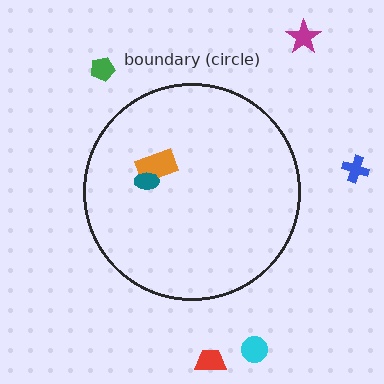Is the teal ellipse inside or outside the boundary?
Inside.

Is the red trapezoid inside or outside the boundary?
Outside.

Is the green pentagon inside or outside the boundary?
Outside.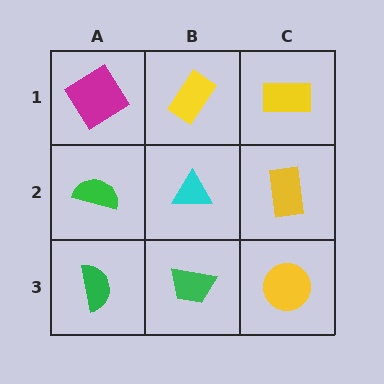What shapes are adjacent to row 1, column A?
A green semicircle (row 2, column A), a yellow rectangle (row 1, column B).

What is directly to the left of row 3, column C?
A green trapezoid.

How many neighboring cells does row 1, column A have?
2.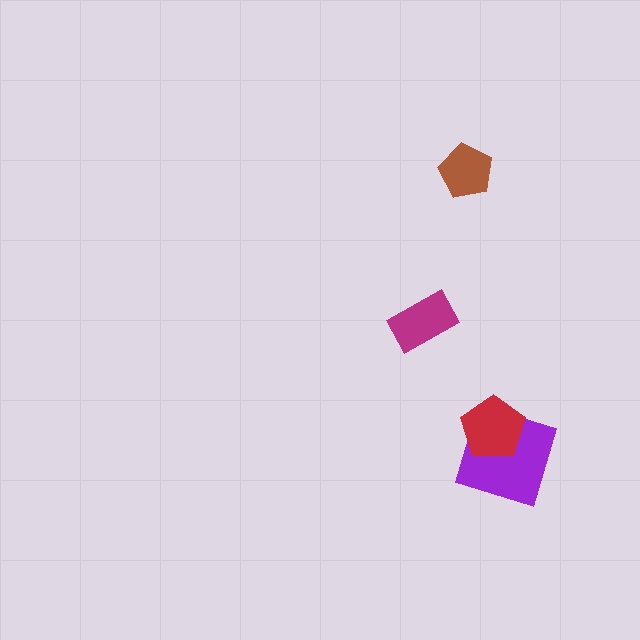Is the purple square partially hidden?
Yes, it is partially covered by another shape.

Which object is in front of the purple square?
The red pentagon is in front of the purple square.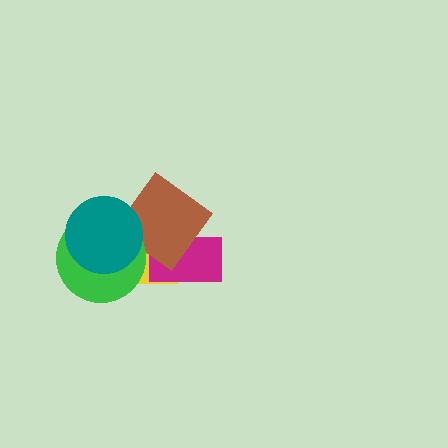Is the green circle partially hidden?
Yes, it is partially covered by another shape.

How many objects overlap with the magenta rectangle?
2 objects overlap with the magenta rectangle.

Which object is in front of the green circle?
The teal circle is in front of the green circle.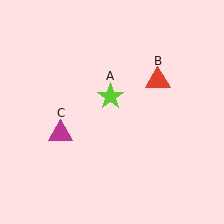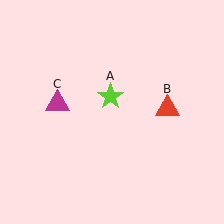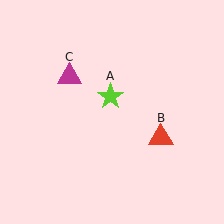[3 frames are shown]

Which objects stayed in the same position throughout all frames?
Lime star (object A) remained stationary.